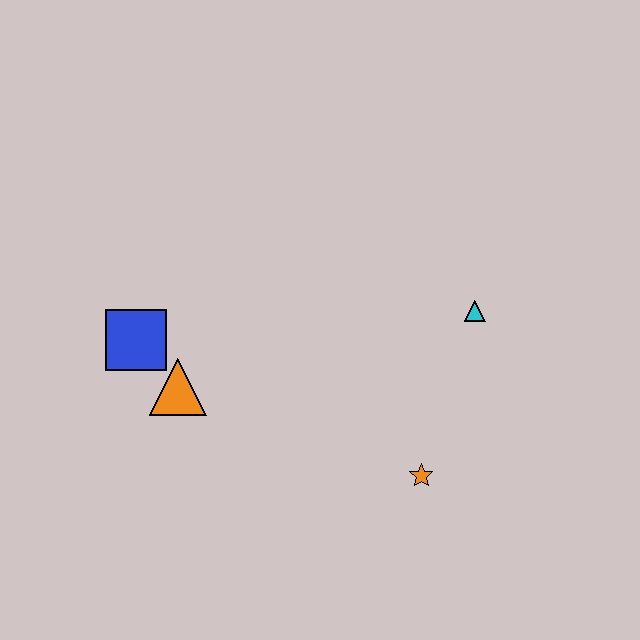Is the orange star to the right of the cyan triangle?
No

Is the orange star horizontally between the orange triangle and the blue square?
No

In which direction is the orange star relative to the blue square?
The orange star is to the right of the blue square.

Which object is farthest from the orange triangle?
The cyan triangle is farthest from the orange triangle.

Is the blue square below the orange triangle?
No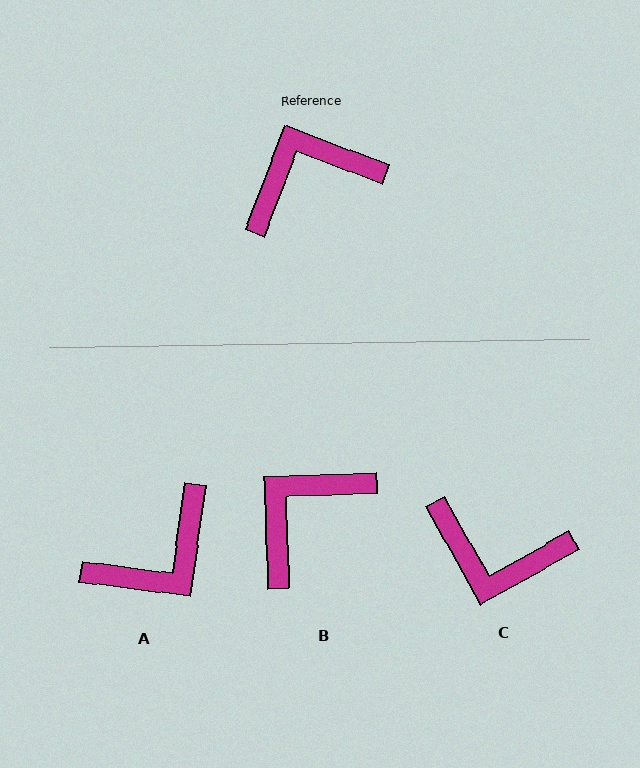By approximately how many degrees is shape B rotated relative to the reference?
Approximately 23 degrees counter-clockwise.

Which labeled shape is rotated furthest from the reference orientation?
A, about 167 degrees away.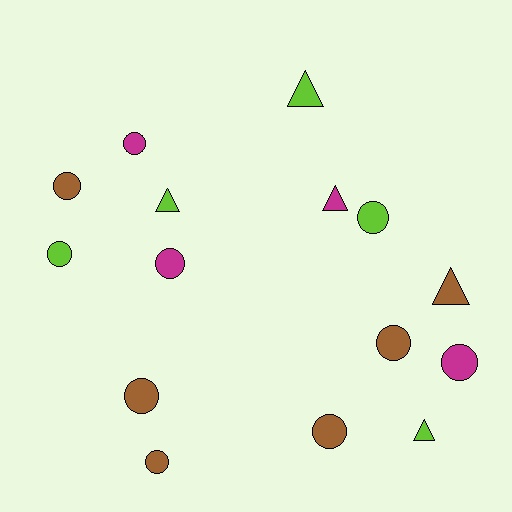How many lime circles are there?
There are 2 lime circles.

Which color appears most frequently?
Brown, with 6 objects.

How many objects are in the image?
There are 15 objects.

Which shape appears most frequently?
Circle, with 10 objects.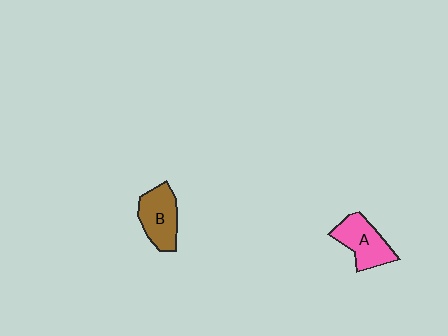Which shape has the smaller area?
Shape B (brown).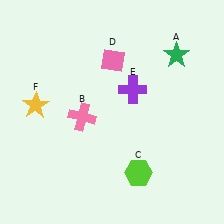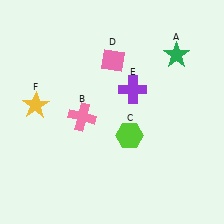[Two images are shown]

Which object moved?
The lime hexagon (C) moved up.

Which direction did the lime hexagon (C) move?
The lime hexagon (C) moved up.